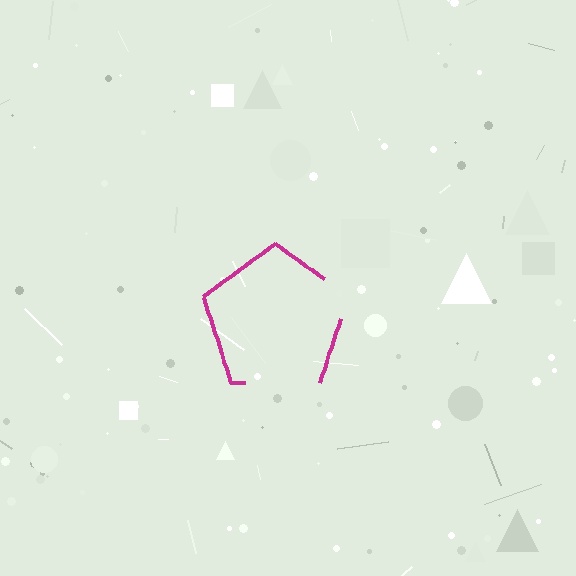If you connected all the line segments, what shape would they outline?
They would outline a pentagon.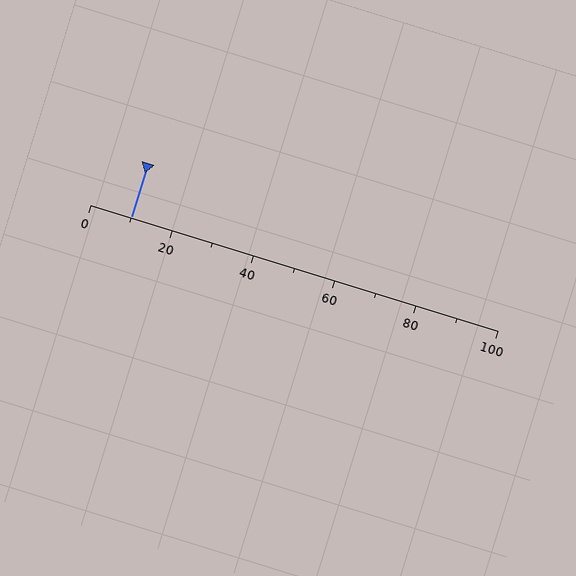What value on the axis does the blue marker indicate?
The marker indicates approximately 10.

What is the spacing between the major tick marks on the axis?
The major ticks are spaced 20 apart.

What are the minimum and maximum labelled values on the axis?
The axis runs from 0 to 100.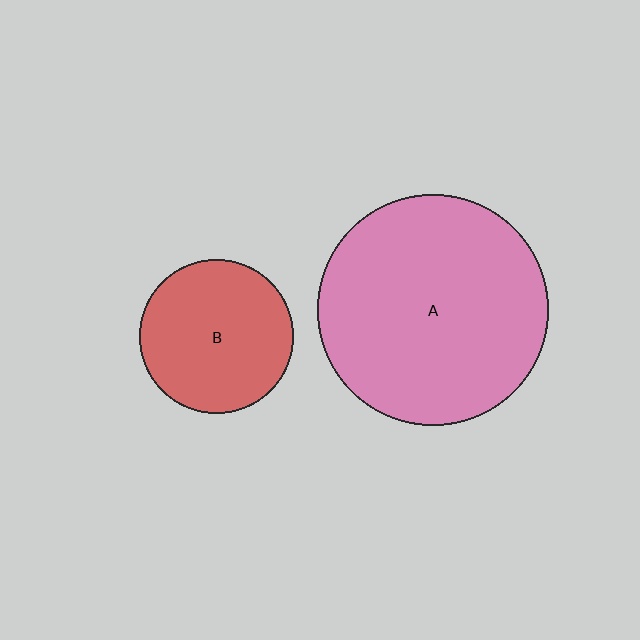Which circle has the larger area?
Circle A (pink).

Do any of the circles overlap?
No, none of the circles overlap.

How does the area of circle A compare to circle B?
Approximately 2.2 times.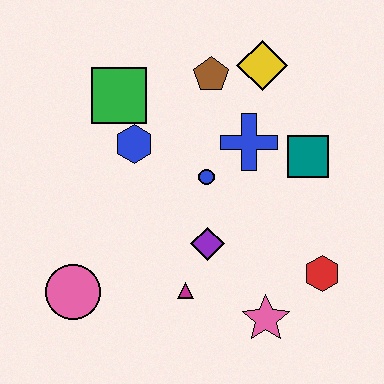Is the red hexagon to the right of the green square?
Yes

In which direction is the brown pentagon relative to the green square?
The brown pentagon is to the right of the green square.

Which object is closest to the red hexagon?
The pink star is closest to the red hexagon.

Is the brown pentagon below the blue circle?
No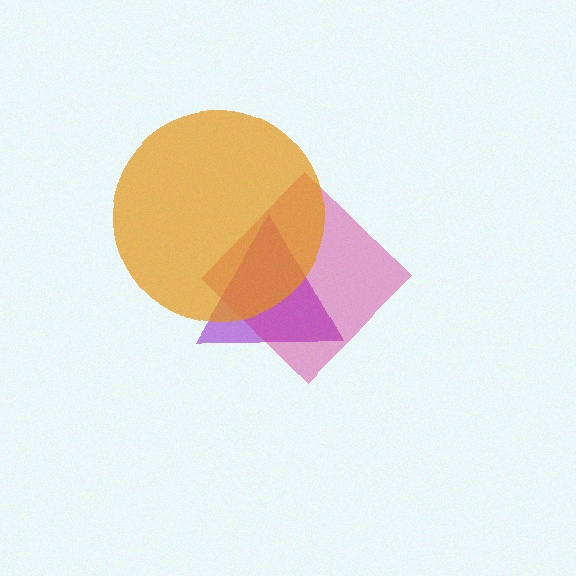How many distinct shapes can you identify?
There are 3 distinct shapes: a purple triangle, a magenta diamond, an orange circle.